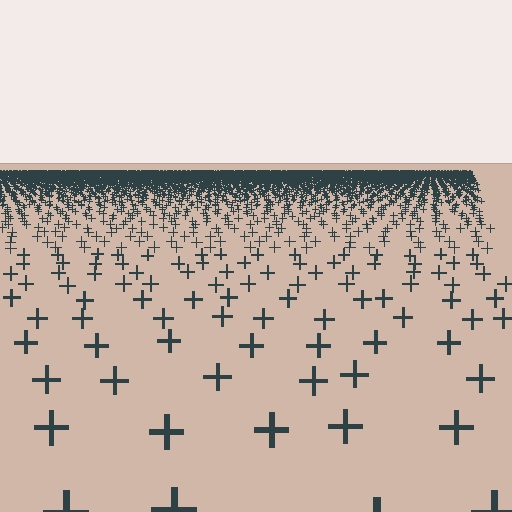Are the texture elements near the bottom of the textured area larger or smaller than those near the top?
Larger. Near the bottom, elements are closer to the viewer and appear at a bigger on-screen size.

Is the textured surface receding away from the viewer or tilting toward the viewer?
The surface is receding away from the viewer. Texture elements get smaller and denser toward the top.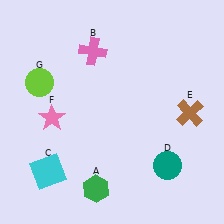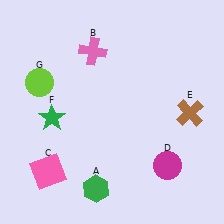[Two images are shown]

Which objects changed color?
C changed from cyan to pink. D changed from teal to magenta. F changed from pink to green.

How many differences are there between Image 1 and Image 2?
There are 3 differences between the two images.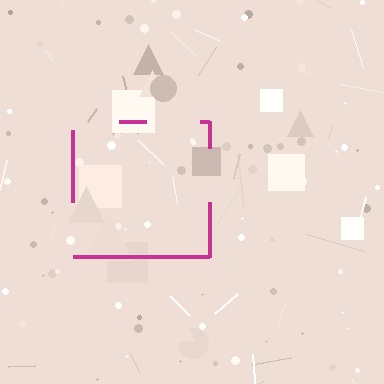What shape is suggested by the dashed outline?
The dashed outline suggests a square.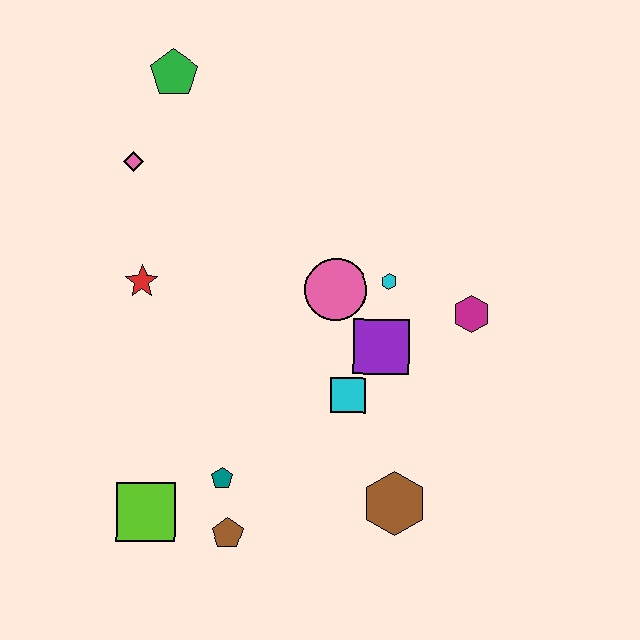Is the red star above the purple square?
Yes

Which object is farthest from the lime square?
The green pentagon is farthest from the lime square.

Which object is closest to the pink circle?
The cyan hexagon is closest to the pink circle.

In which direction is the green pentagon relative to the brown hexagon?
The green pentagon is above the brown hexagon.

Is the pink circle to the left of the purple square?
Yes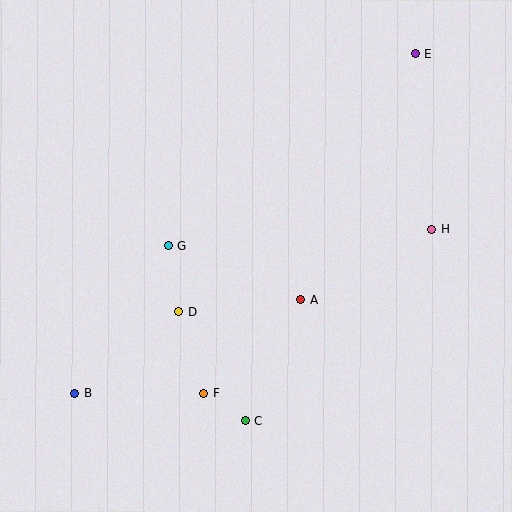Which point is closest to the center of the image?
Point A at (300, 300) is closest to the center.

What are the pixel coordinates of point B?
Point B is at (75, 393).